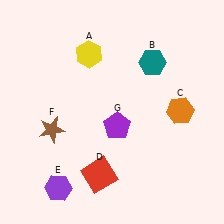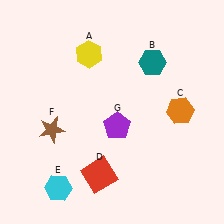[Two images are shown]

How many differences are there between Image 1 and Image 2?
There is 1 difference between the two images.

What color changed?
The hexagon (E) changed from purple in Image 1 to cyan in Image 2.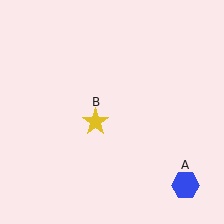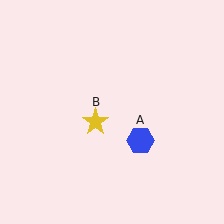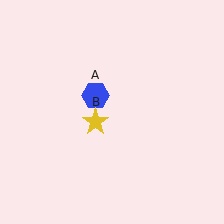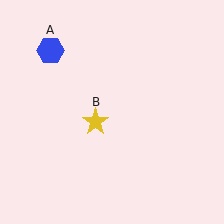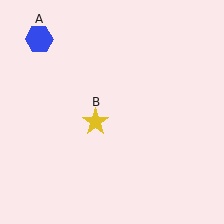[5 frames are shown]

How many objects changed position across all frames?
1 object changed position: blue hexagon (object A).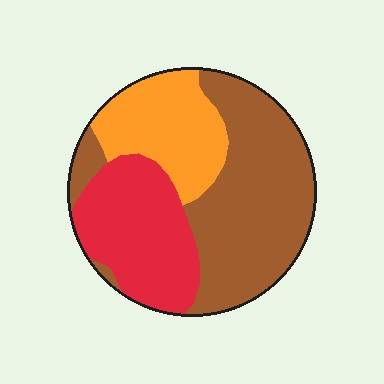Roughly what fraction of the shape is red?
Red takes up between a sixth and a third of the shape.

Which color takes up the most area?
Brown, at roughly 50%.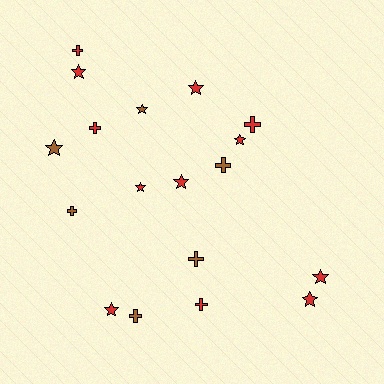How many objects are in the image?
There are 18 objects.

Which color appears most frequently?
Red, with 12 objects.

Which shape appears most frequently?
Star, with 10 objects.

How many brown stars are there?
There are 2 brown stars.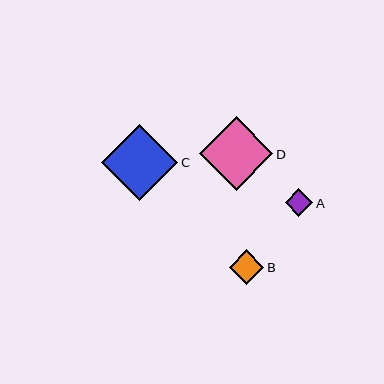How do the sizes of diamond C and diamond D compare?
Diamond C and diamond D are approximately the same size.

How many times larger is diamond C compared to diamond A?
Diamond C is approximately 2.8 times the size of diamond A.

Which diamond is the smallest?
Diamond A is the smallest with a size of approximately 27 pixels.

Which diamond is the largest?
Diamond C is the largest with a size of approximately 76 pixels.